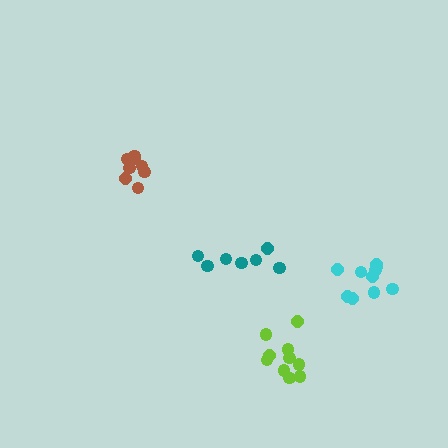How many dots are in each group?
Group 1: 8 dots, Group 2: 7 dots, Group 3: 10 dots, Group 4: 10 dots (35 total).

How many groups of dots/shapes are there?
There are 4 groups.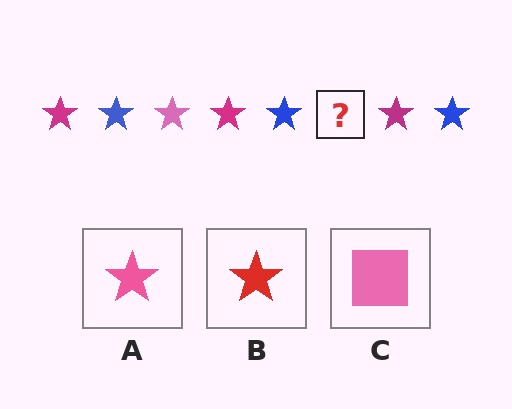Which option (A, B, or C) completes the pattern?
A.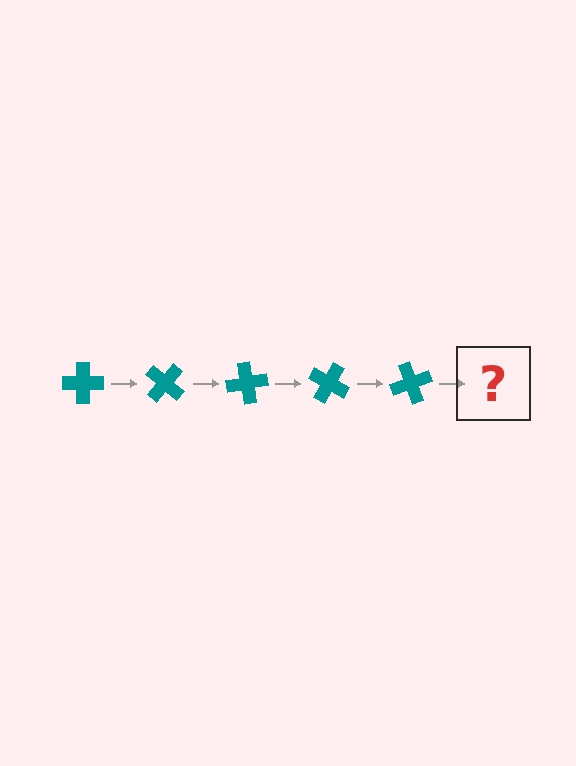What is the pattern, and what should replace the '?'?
The pattern is that the cross rotates 40 degrees each step. The '?' should be a teal cross rotated 200 degrees.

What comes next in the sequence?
The next element should be a teal cross rotated 200 degrees.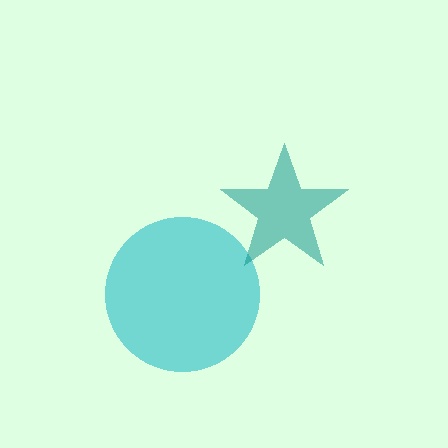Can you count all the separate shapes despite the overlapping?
Yes, there are 2 separate shapes.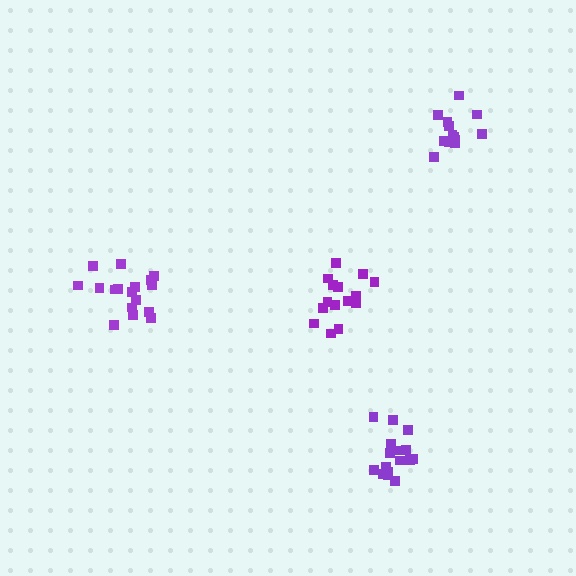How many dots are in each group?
Group 1: 15 dots, Group 2: 17 dots, Group 3: 13 dots, Group 4: 17 dots (62 total).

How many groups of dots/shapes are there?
There are 4 groups.